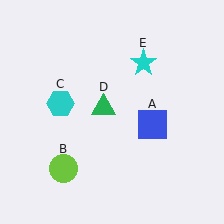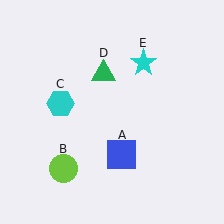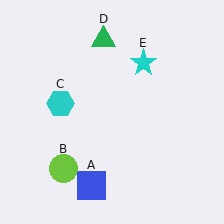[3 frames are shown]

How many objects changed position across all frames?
2 objects changed position: blue square (object A), green triangle (object D).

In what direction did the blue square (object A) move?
The blue square (object A) moved down and to the left.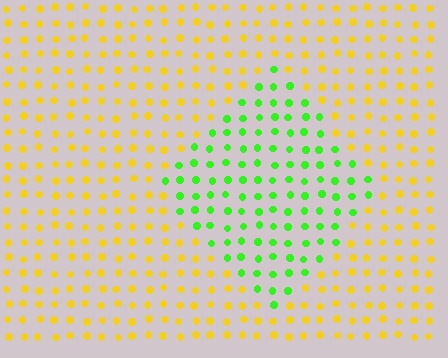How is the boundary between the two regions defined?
The boundary is defined purely by a slight shift in hue (about 64 degrees). Spacing, size, and orientation are identical on both sides.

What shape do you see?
I see a diamond.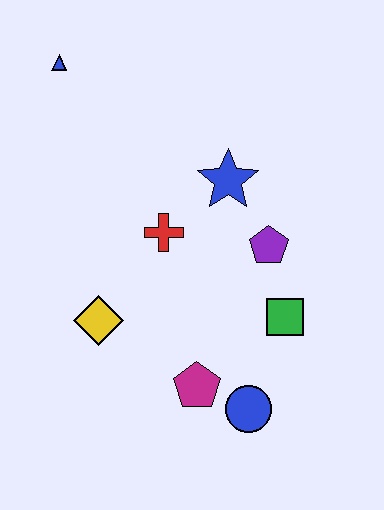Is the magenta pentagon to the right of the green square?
No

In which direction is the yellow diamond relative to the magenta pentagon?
The yellow diamond is to the left of the magenta pentagon.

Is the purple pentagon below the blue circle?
No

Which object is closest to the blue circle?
The magenta pentagon is closest to the blue circle.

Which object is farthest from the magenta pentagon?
The blue triangle is farthest from the magenta pentagon.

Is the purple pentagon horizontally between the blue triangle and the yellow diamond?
No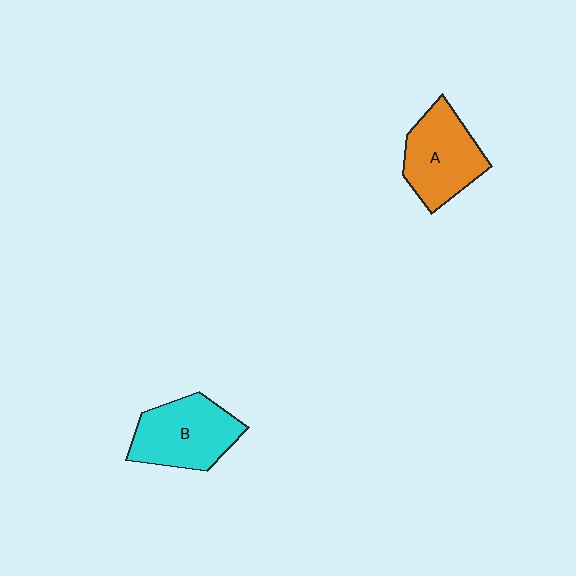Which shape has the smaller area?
Shape A (orange).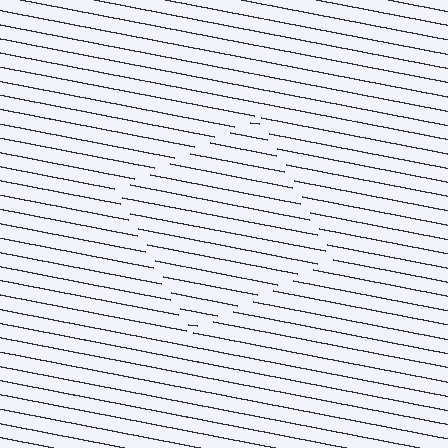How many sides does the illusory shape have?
4 sides — the line-ends trace a square.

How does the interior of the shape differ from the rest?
The interior of the shape contains the same grating, shifted by half a period — the contour is defined by the phase discontinuity where line-ends from the inner and outer gratings abut.